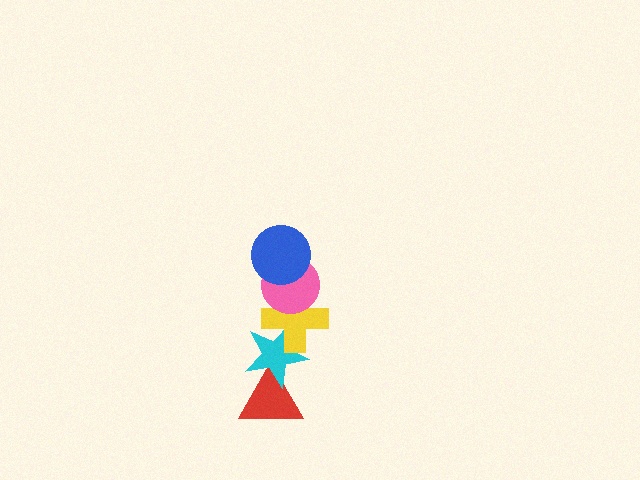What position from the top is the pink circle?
The pink circle is 2nd from the top.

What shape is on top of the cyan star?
The yellow cross is on top of the cyan star.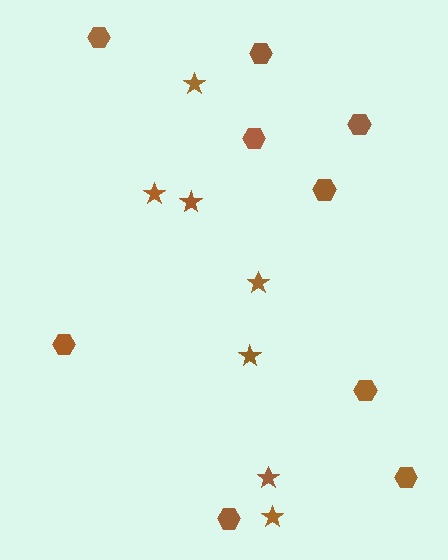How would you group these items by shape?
There are 2 groups: one group of hexagons (9) and one group of stars (7).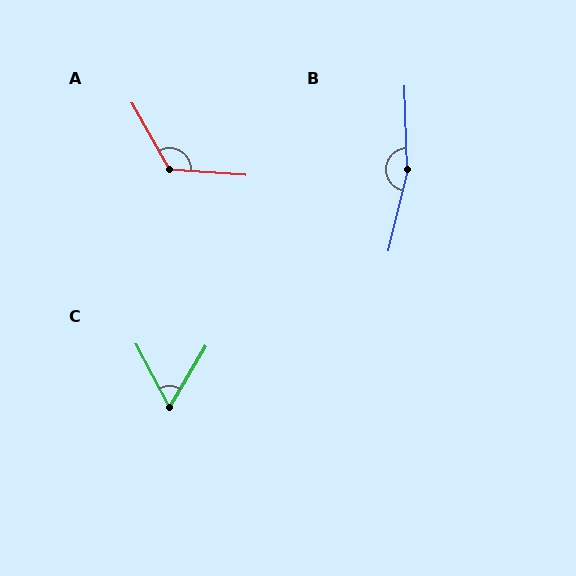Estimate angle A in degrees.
Approximately 124 degrees.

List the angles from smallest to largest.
C (58°), A (124°), B (165°).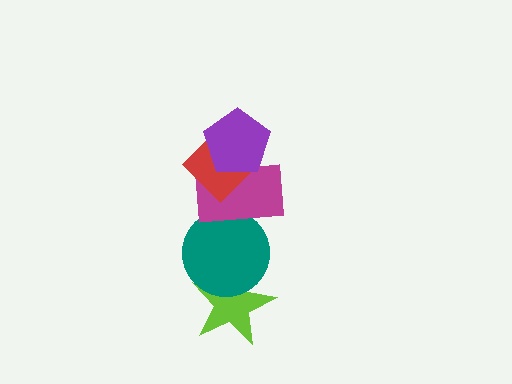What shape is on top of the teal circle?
The magenta rectangle is on top of the teal circle.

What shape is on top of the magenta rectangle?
The red diamond is on top of the magenta rectangle.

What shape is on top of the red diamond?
The purple pentagon is on top of the red diamond.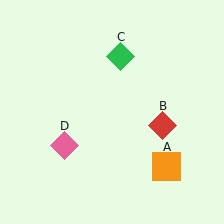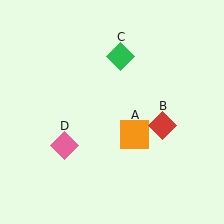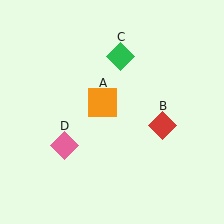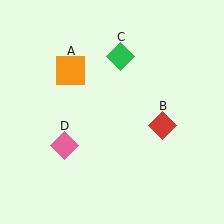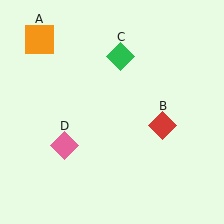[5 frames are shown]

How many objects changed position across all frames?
1 object changed position: orange square (object A).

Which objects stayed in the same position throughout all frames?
Red diamond (object B) and green diamond (object C) and pink diamond (object D) remained stationary.